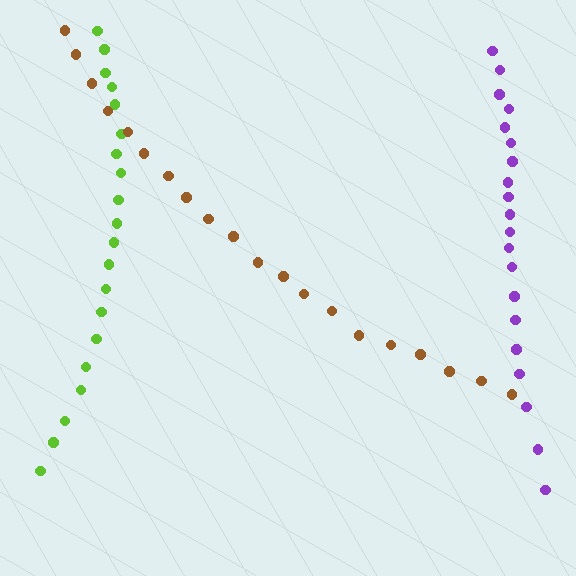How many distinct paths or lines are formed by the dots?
There are 3 distinct paths.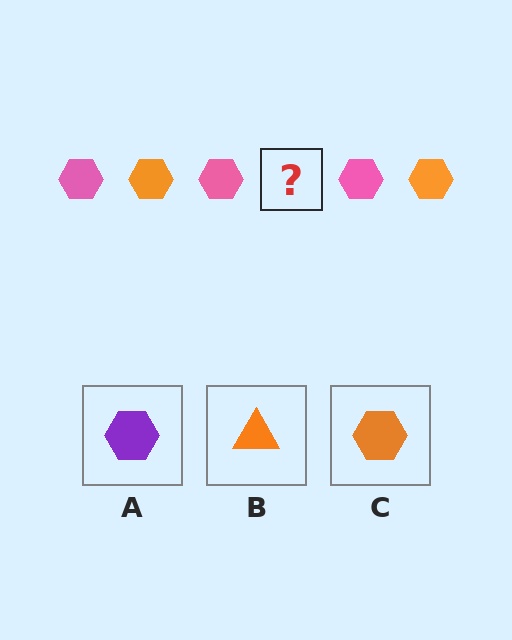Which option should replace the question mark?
Option C.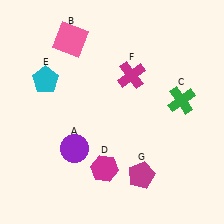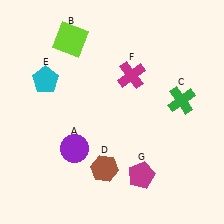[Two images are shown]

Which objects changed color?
B changed from pink to lime. D changed from magenta to brown.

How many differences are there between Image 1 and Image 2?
There are 2 differences between the two images.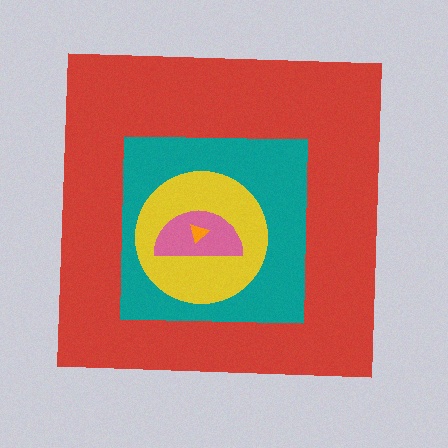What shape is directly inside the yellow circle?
The pink semicircle.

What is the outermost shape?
The red square.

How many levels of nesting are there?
5.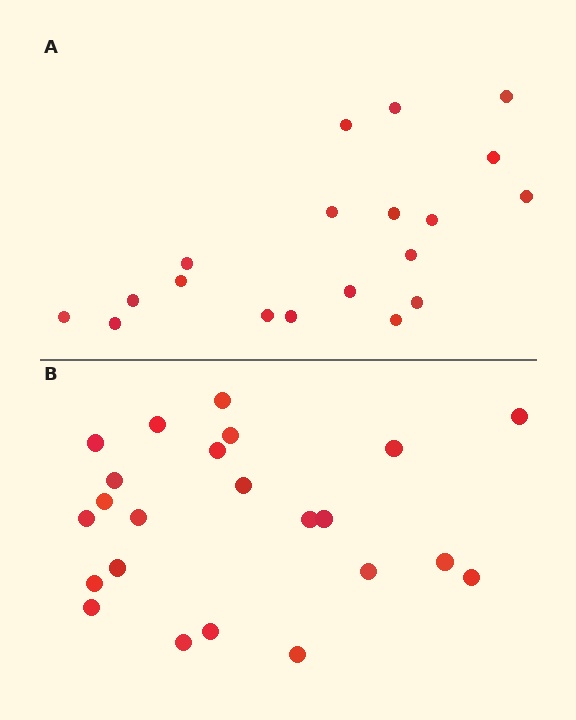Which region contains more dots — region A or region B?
Region B (the bottom region) has more dots.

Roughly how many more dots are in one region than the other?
Region B has about 4 more dots than region A.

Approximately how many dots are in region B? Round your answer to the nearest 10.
About 20 dots. (The exact count is 23, which rounds to 20.)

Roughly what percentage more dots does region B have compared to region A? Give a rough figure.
About 20% more.